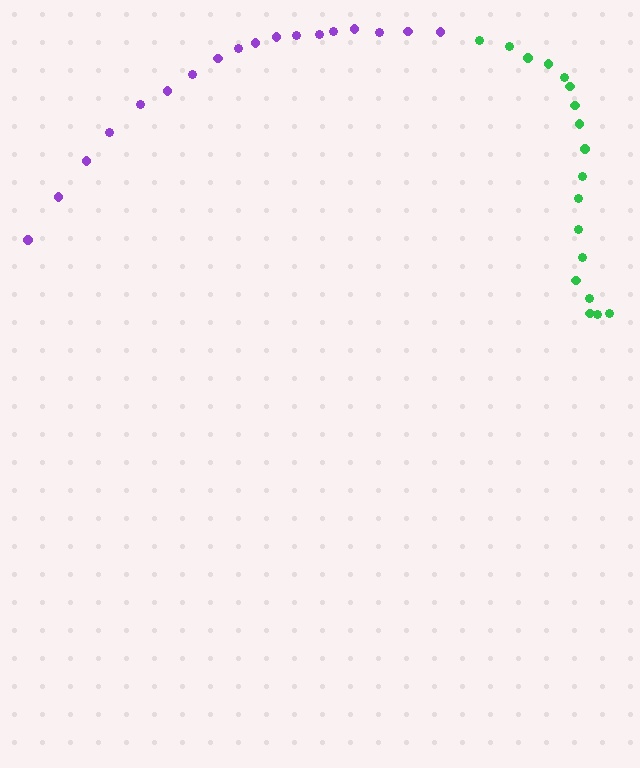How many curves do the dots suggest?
There are 2 distinct paths.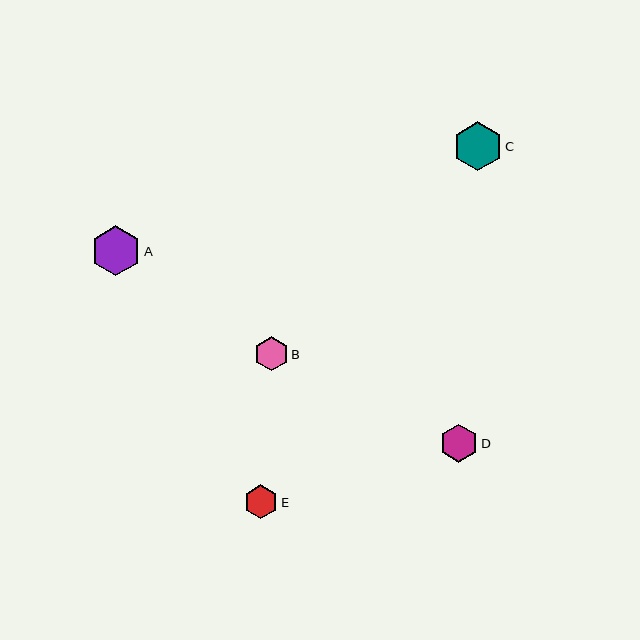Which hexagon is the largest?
Hexagon A is the largest with a size of approximately 50 pixels.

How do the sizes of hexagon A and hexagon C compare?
Hexagon A and hexagon C are approximately the same size.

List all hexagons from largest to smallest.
From largest to smallest: A, C, D, E, B.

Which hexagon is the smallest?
Hexagon B is the smallest with a size of approximately 34 pixels.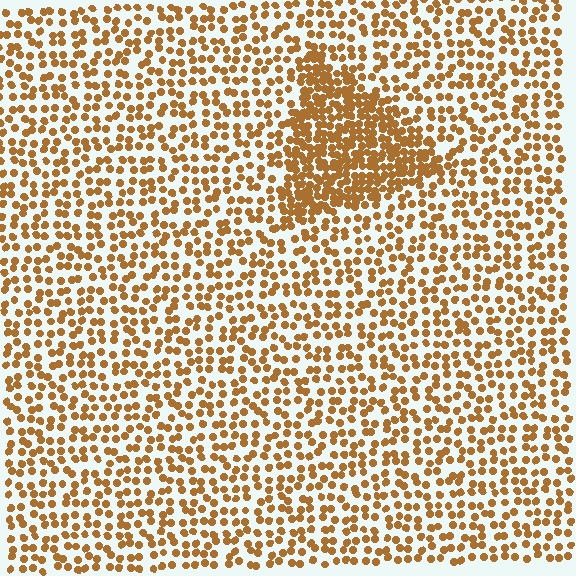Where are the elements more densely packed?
The elements are more densely packed inside the triangle boundary.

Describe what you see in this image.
The image contains small brown elements arranged at two different densities. A triangle-shaped region is visible where the elements are more densely packed than the surrounding area.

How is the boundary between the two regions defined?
The boundary is defined by a change in element density (approximately 2.2x ratio). All elements are the same color, size, and shape.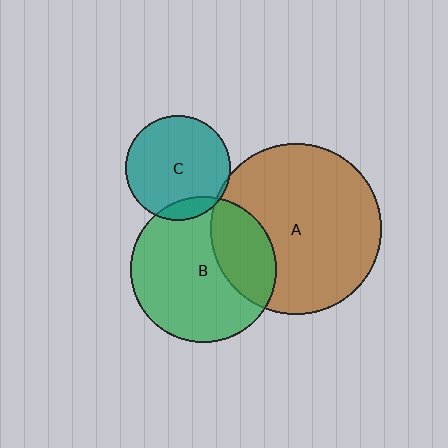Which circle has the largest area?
Circle A (brown).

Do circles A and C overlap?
Yes.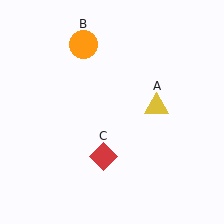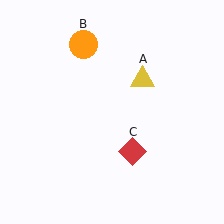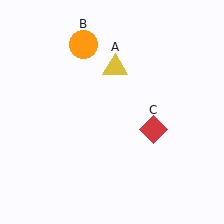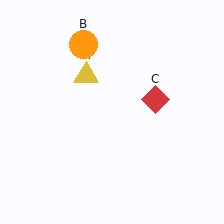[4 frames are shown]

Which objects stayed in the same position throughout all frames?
Orange circle (object B) remained stationary.